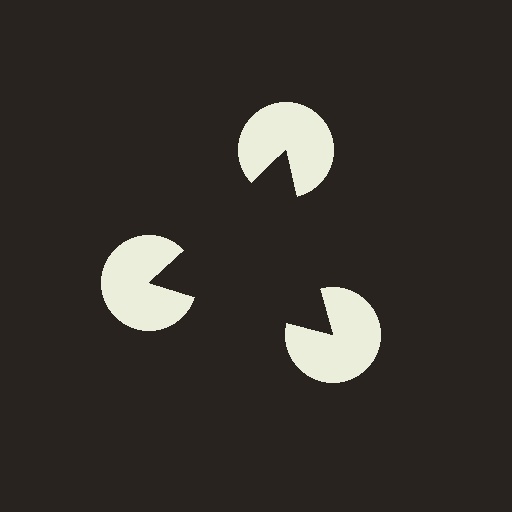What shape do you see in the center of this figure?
An illusory triangle — its edges are inferred from the aligned wedge cuts in the pac-man discs, not physically drawn.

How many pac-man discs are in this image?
There are 3 — one at each vertex of the illusory triangle.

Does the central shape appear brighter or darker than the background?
It typically appears slightly darker than the background, even though no actual brightness change is drawn.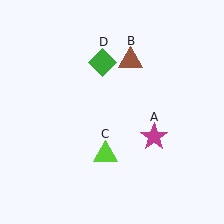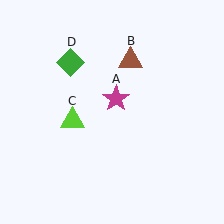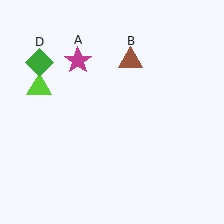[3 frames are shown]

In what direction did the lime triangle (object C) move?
The lime triangle (object C) moved up and to the left.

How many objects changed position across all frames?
3 objects changed position: magenta star (object A), lime triangle (object C), green diamond (object D).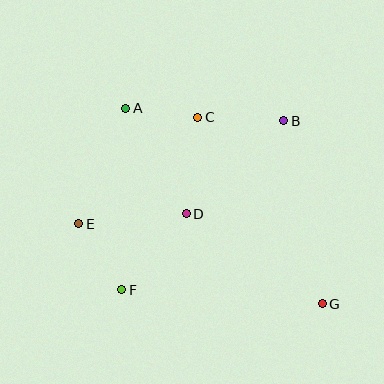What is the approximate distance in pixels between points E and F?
The distance between E and F is approximately 79 pixels.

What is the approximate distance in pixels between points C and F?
The distance between C and F is approximately 188 pixels.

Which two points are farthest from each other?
Points A and G are farthest from each other.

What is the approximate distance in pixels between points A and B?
The distance between A and B is approximately 158 pixels.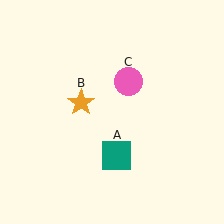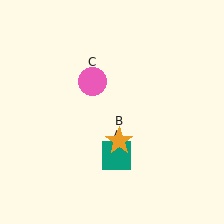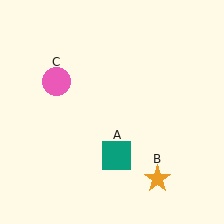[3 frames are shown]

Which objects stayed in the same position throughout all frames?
Teal square (object A) remained stationary.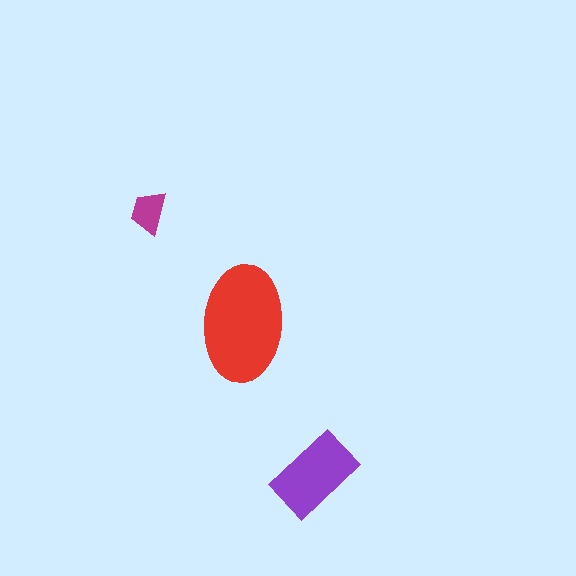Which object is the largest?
The red ellipse.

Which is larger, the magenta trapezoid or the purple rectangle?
The purple rectangle.